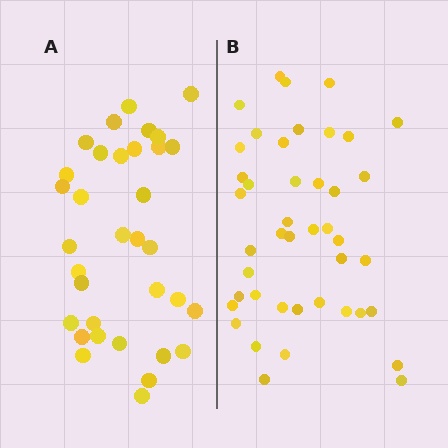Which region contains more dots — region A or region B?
Region B (the right region) has more dots.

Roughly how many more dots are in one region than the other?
Region B has roughly 8 or so more dots than region A.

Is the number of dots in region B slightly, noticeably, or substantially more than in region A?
Region B has noticeably more, but not dramatically so. The ratio is roughly 1.3 to 1.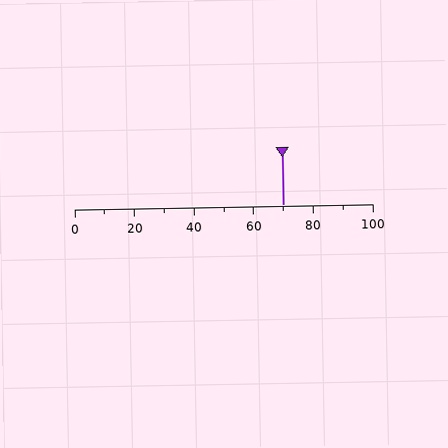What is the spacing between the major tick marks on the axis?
The major ticks are spaced 20 apart.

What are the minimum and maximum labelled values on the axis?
The axis runs from 0 to 100.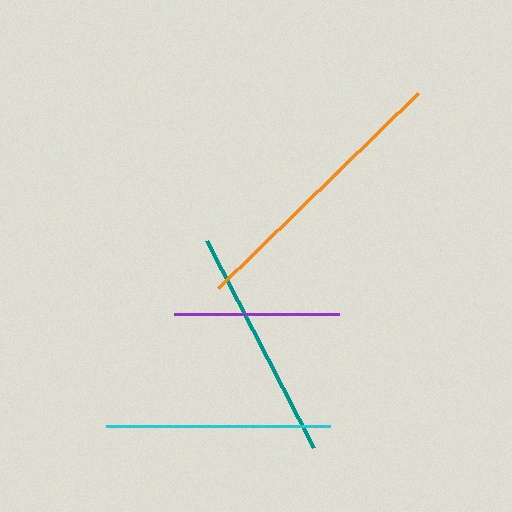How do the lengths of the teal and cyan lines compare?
The teal and cyan lines are approximately the same length.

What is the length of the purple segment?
The purple segment is approximately 164 pixels long.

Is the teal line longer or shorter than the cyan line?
The teal line is longer than the cyan line.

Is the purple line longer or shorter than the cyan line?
The cyan line is longer than the purple line.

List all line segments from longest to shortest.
From longest to shortest: orange, teal, cyan, purple.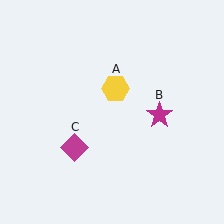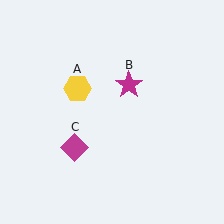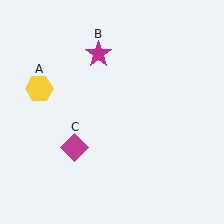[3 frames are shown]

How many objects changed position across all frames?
2 objects changed position: yellow hexagon (object A), magenta star (object B).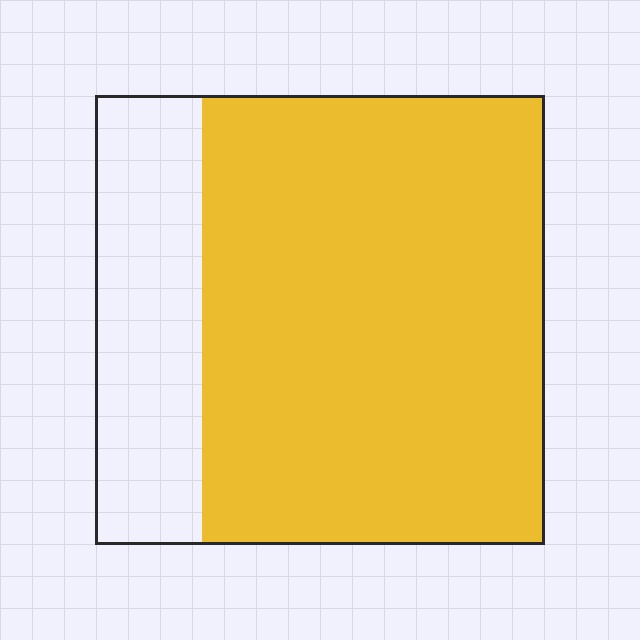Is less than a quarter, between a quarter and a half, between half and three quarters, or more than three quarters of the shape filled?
More than three quarters.